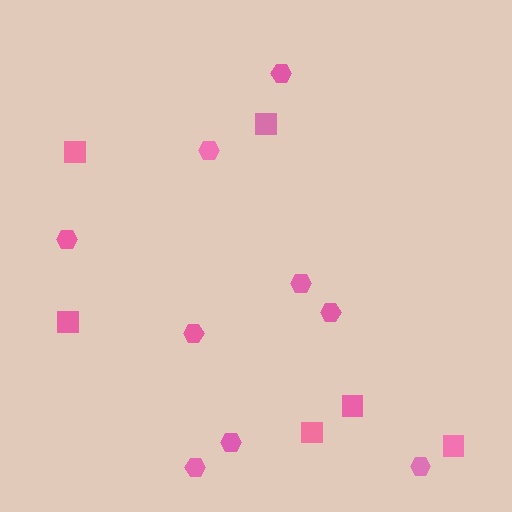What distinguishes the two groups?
There are 2 groups: one group of hexagons (9) and one group of squares (6).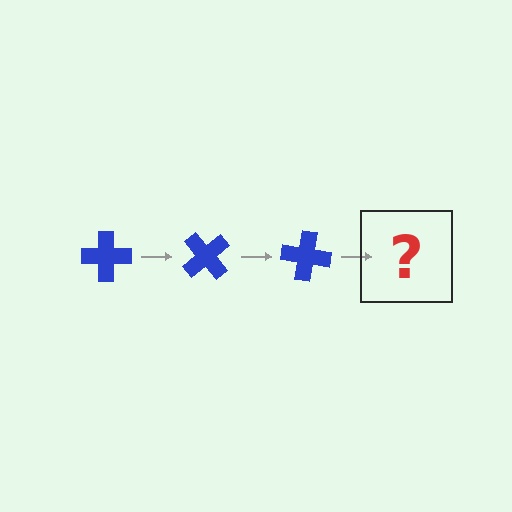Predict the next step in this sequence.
The next step is a blue cross rotated 150 degrees.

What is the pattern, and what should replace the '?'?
The pattern is that the cross rotates 50 degrees each step. The '?' should be a blue cross rotated 150 degrees.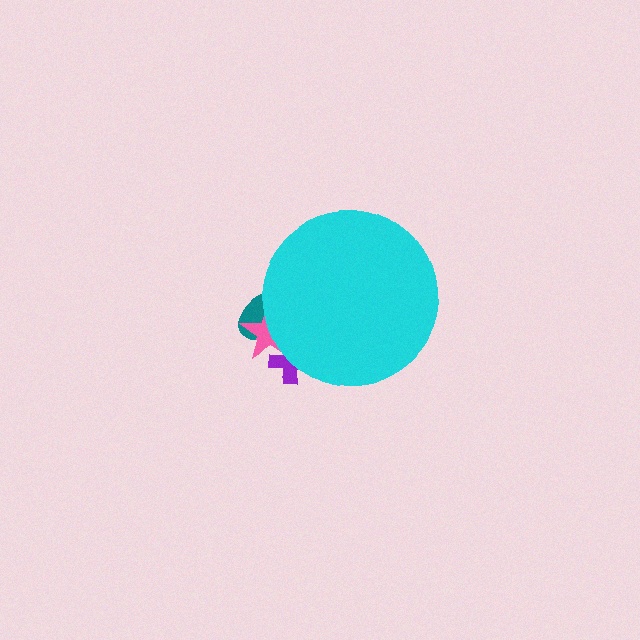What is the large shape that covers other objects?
A cyan circle.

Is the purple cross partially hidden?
Yes, the purple cross is partially hidden behind the cyan circle.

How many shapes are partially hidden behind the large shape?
3 shapes are partially hidden.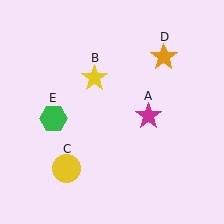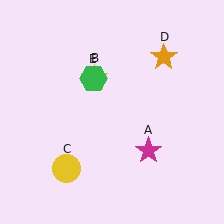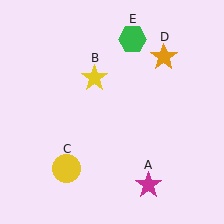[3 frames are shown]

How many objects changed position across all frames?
2 objects changed position: magenta star (object A), green hexagon (object E).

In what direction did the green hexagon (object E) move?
The green hexagon (object E) moved up and to the right.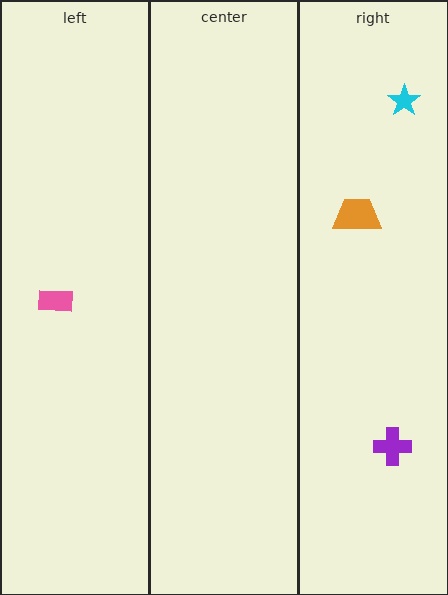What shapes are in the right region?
The cyan star, the purple cross, the orange trapezoid.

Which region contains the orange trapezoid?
The right region.